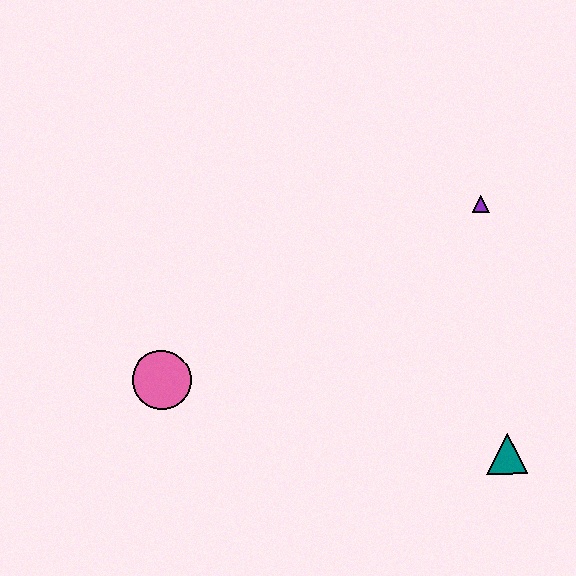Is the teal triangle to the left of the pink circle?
No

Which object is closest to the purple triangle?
The teal triangle is closest to the purple triangle.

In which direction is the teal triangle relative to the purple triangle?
The teal triangle is below the purple triangle.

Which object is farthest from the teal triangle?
The pink circle is farthest from the teal triangle.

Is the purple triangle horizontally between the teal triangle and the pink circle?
Yes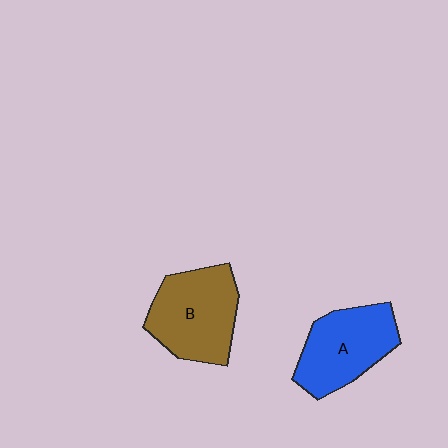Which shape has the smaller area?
Shape A (blue).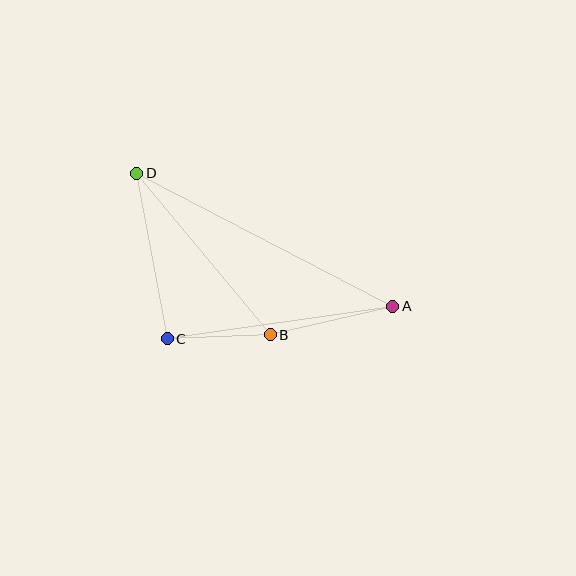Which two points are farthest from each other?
Points A and D are farthest from each other.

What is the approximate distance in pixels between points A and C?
The distance between A and C is approximately 228 pixels.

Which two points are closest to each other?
Points B and C are closest to each other.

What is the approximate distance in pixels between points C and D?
The distance between C and D is approximately 168 pixels.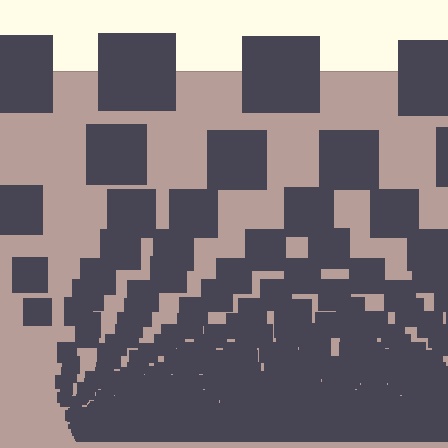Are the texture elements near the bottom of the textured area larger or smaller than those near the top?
Smaller. The gradient is inverted — elements near the bottom are smaller and denser.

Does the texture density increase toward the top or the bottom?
Density increases toward the bottom.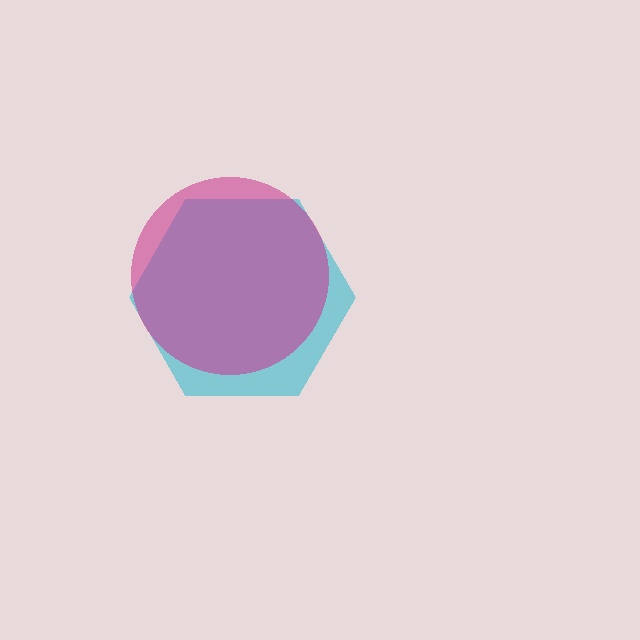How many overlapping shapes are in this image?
There are 2 overlapping shapes in the image.